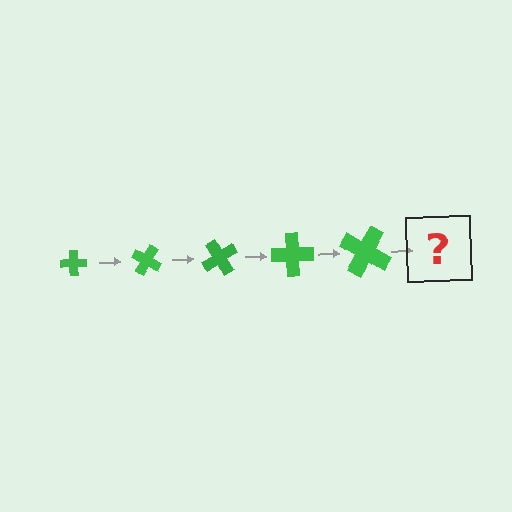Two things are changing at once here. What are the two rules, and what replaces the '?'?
The two rules are that the cross grows larger each step and it rotates 30 degrees each step. The '?' should be a cross, larger than the previous one and rotated 150 degrees from the start.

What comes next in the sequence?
The next element should be a cross, larger than the previous one and rotated 150 degrees from the start.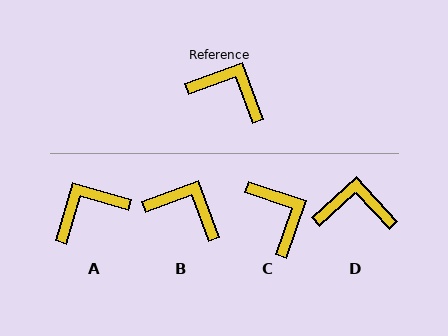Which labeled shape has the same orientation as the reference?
B.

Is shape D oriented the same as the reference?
No, it is off by about 22 degrees.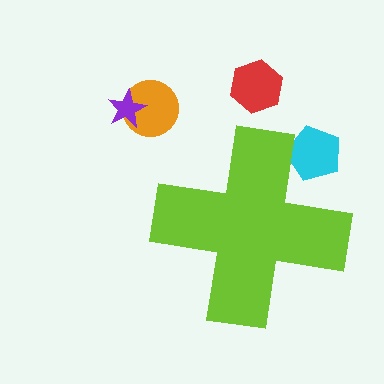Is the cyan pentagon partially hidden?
Yes, the cyan pentagon is partially hidden behind the lime cross.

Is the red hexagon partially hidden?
No, the red hexagon is fully visible.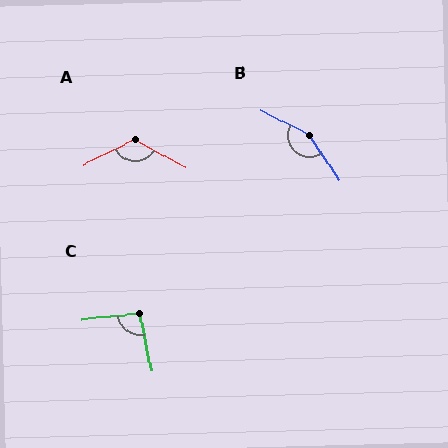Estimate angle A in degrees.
Approximately 125 degrees.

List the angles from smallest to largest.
C (96°), A (125°), B (150°).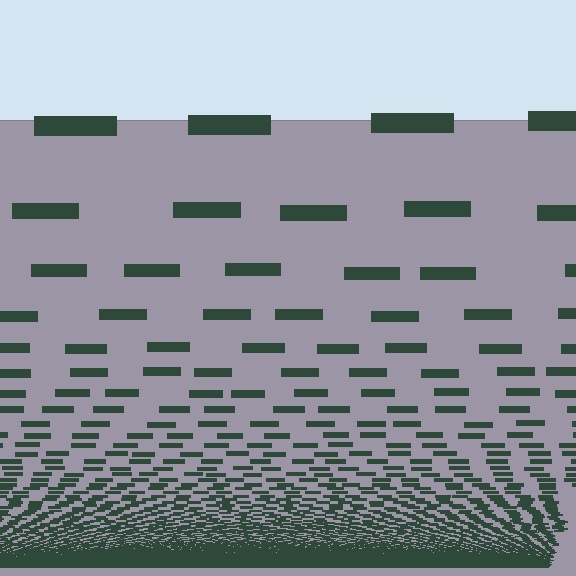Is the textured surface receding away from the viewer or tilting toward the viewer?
The surface appears to tilt toward the viewer. Texture elements get larger and sparser toward the top.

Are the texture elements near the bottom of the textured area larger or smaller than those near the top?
Smaller. The gradient is inverted — elements near the bottom are smaller and denser.